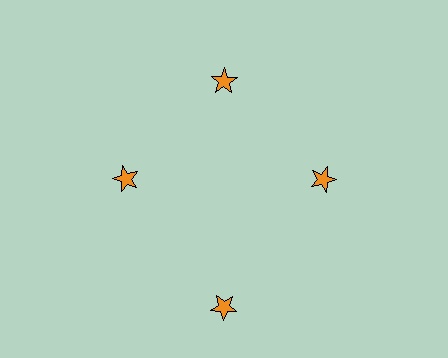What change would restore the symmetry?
The symmetry would be restored by moving it inward, back onto the ring so that all 4 stars sit at equal angles and equal distance from the center.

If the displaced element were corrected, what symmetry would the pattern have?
It would have 4-fold rotational symmetry — the pattern would map onto itself every 90 degrees.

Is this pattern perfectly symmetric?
No. The 4 orange stars are arranged in a ring, but one element near the 6 o'clock position is pushed outward from the center, breaking the 4-fold rotational symmetry.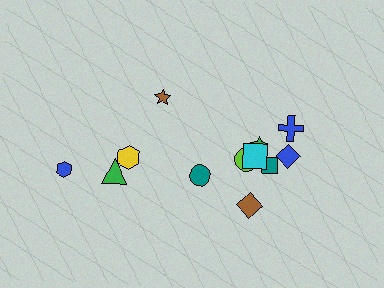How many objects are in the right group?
There are 8 objects.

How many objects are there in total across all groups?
There are 12 objects.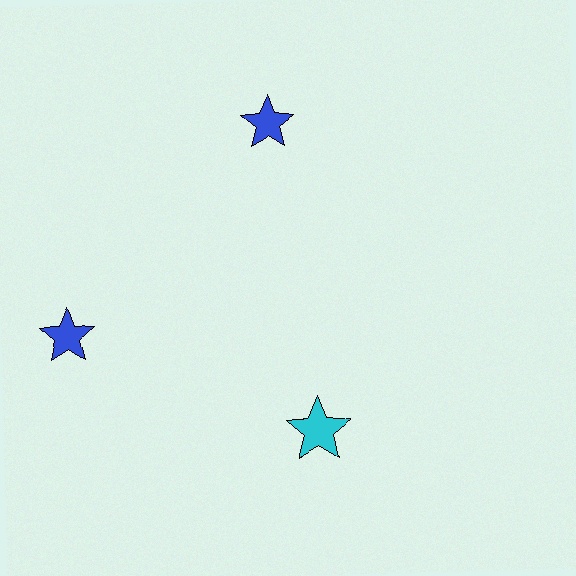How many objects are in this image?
There are 3 objects.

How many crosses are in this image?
There are no crosses.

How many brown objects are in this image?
There are no brown objects.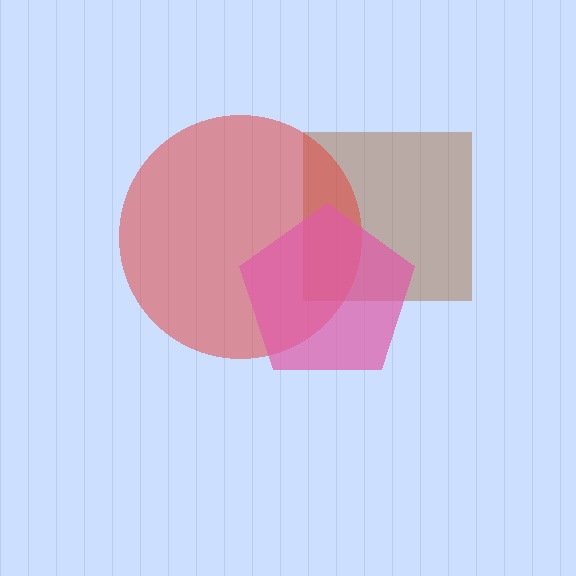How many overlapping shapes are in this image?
There are 3 overlapping shapes in the image.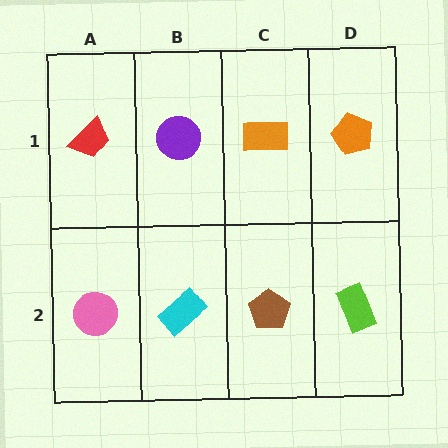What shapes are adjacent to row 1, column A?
A pink circle (row 2, column A), a purple circle (row 1, column B).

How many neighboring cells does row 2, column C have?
3.